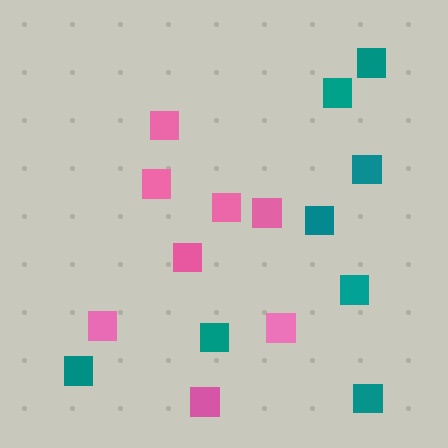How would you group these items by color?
There are 2 groups: one group of pink squares (8) and one group of teal squares (8).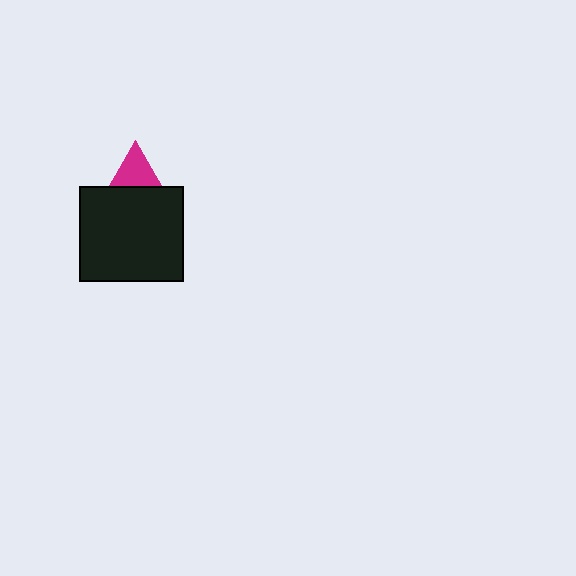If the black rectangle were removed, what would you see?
You would see the complete magenta triangle.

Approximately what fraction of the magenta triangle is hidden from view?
Roughly 63% of the magenta triangle is hidden behind the black rectangle.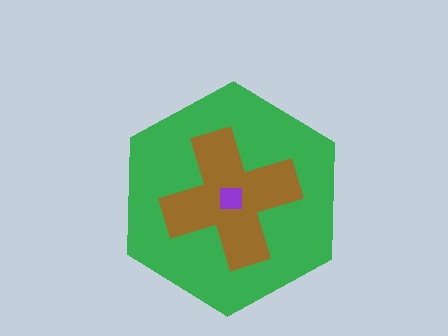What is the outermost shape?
The green hexagon.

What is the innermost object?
The purple square.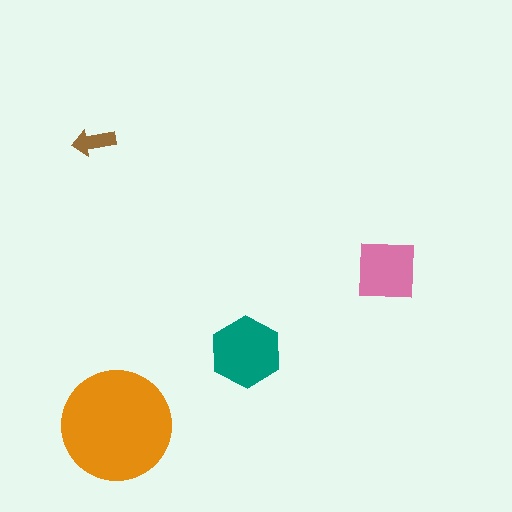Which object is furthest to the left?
The brown arrow is leftmost.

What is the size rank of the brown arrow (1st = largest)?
4th.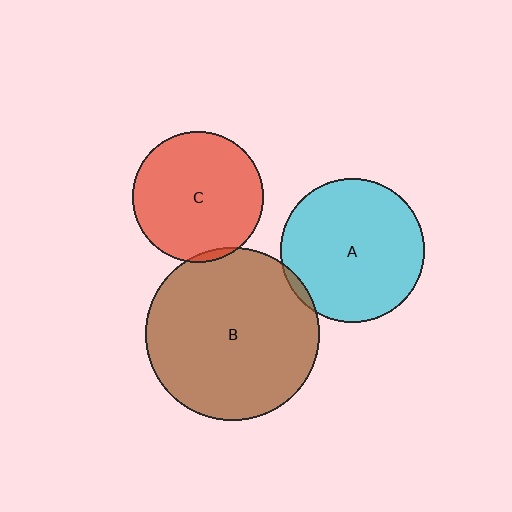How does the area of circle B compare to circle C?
Approximately 1.8 times.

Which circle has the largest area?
Circle B (brown).